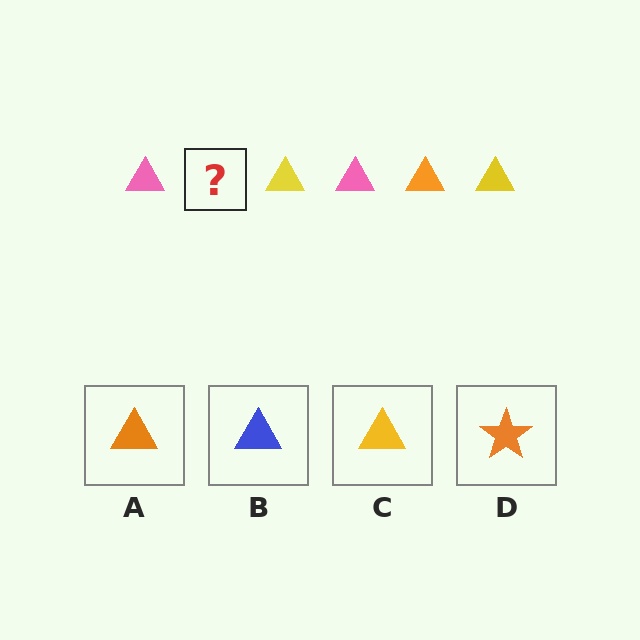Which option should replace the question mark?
Option A.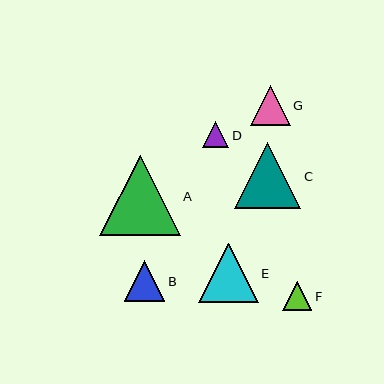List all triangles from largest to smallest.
From largest to smallest: A, C, E, B, G, F, D.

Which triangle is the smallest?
Triangle D is the smallest with a size of approximately 26 pixels.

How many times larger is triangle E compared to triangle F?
Triangle E is approximately 2.0 times the size of triangle F.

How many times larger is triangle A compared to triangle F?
Triangle A is approximately 2.7 times the size of triangle F.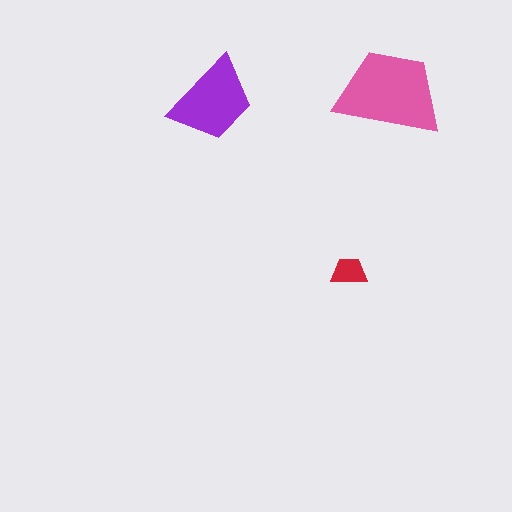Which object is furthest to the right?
The pink trapezoid is rightmost.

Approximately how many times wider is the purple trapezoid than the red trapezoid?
About 2.5 times wider.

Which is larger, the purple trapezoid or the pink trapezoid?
The pink one.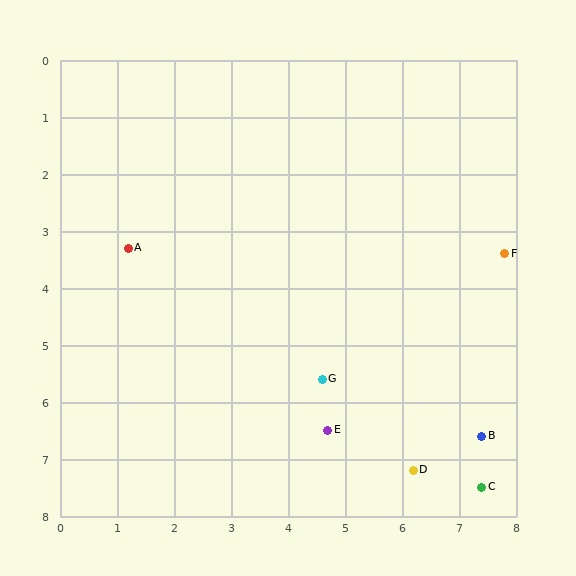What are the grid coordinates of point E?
Point E is at approximately (4.7, 6.5).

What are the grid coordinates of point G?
Point G is at approximately (4.6, 5.6).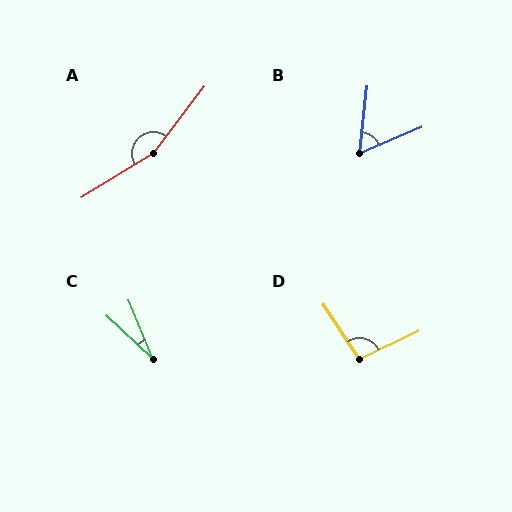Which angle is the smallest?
C, at approximately 25 degrees.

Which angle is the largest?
A, at approximately 159 degrees.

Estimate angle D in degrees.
Approximately 97 degrees.